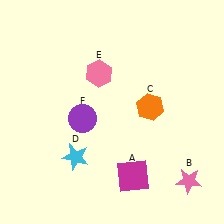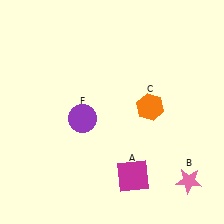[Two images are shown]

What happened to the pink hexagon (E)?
The pink hexagon (E) was removed in Image 2. It was in the top-left area of Image 1.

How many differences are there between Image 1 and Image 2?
There are 2 differences between the two images.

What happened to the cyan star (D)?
The cyan star (D) was removed in Image 2. It was in the bottom-left area of Image 1.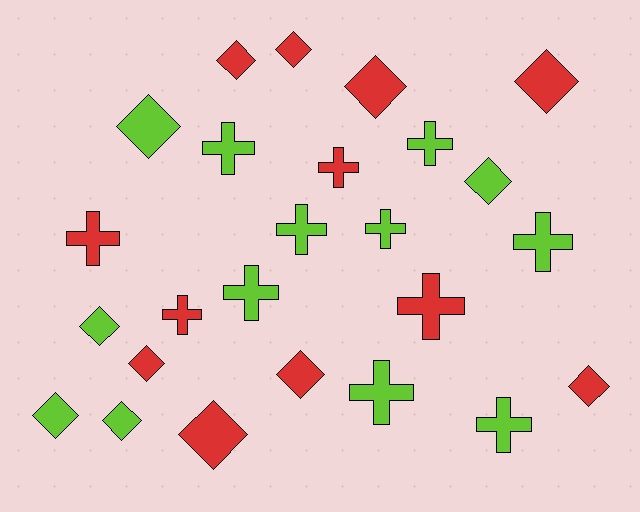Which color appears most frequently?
Lime, with 13 objects.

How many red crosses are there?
There are 4 red crosses.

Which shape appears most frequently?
Diamond, with 13 objects.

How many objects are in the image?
There are 25 objects.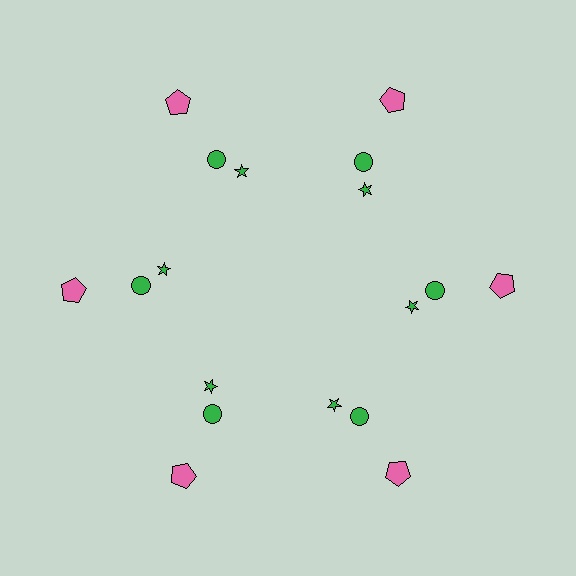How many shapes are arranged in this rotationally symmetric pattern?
There are 18 shapes, arranged in 6 groups of 3.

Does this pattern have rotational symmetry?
Yes, this pattern has 6-fold rotational symmetry. It looks the same after rotating 60 degrees around the center.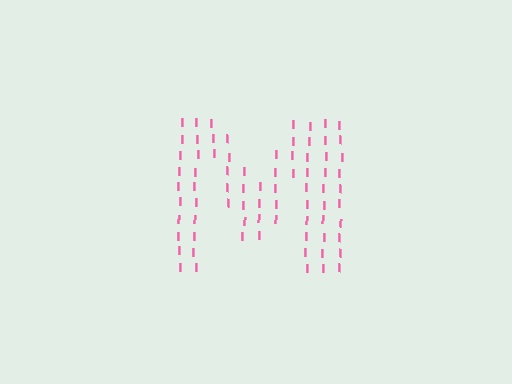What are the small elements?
The small elements are letter I's.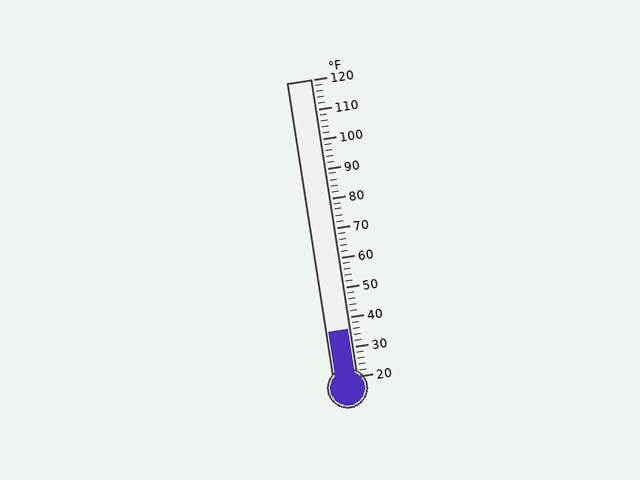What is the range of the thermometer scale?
The thermometer scale ranges from 20°F to 120°F.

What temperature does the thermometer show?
The thermometer shows approximately 36°F.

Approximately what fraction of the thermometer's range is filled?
The thermometer is filled to approximately 15% of its range.